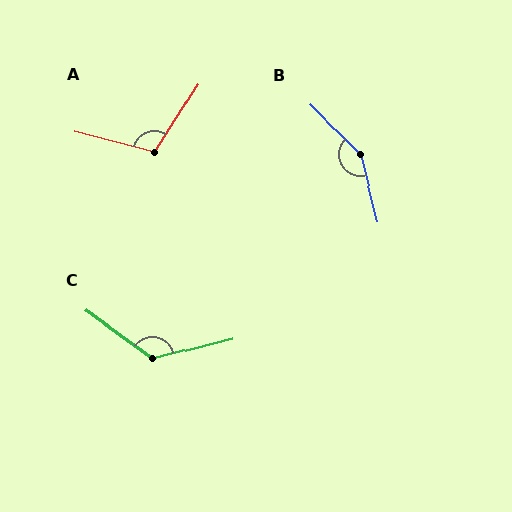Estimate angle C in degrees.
Approximately 130 degrees.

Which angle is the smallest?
A, at approximately 108 degrees.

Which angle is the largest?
B, at approximately 149 degrees.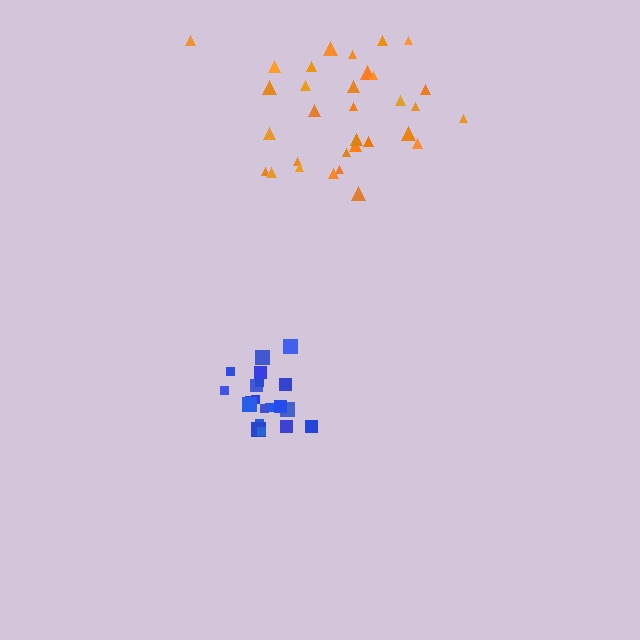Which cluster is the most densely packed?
Blue.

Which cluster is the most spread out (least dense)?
Orange.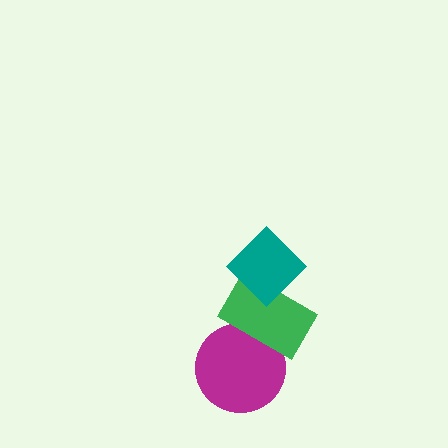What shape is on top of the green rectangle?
The teal diamond is on top of the green rectangle.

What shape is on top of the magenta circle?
The green rectangle is on top of the magenta circle.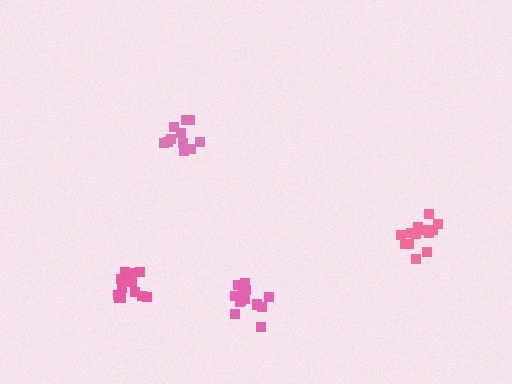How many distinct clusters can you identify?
There are 4 distinct clusters.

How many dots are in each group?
Group 1: 11 dots, Group 2: 14 dots, Group 3: 15 dots, Group 4: 13 dots (53 total).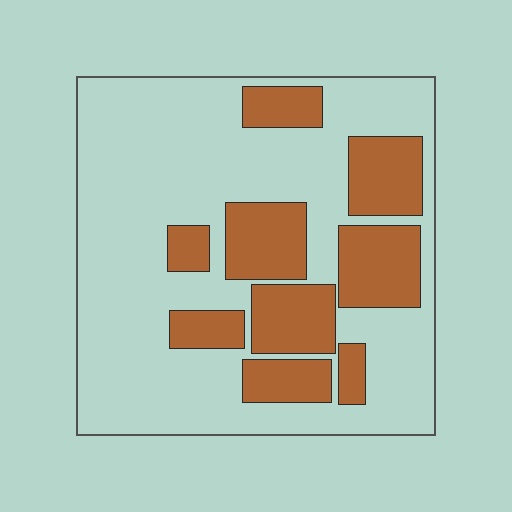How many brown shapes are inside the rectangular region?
9.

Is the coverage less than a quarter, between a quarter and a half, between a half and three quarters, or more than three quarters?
Between a quarter and a half.